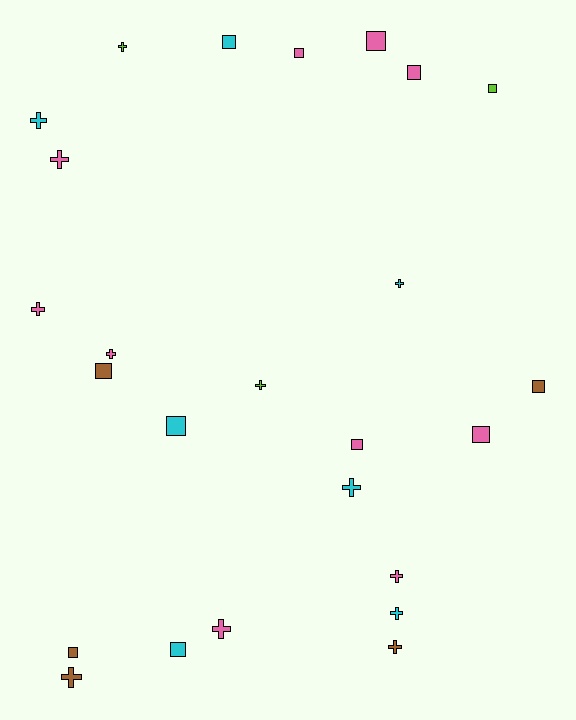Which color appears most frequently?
Pink, with 10 objects.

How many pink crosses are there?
There are 5 pink crosses.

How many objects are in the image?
There are 25 objects.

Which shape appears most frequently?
Cross, with 13 objects.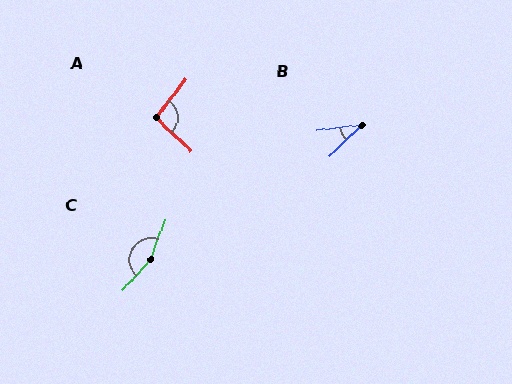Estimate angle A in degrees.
Approximately 96 degrees.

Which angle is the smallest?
B, at approximately 37 degrees.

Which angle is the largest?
C, at approximately 159 degrees.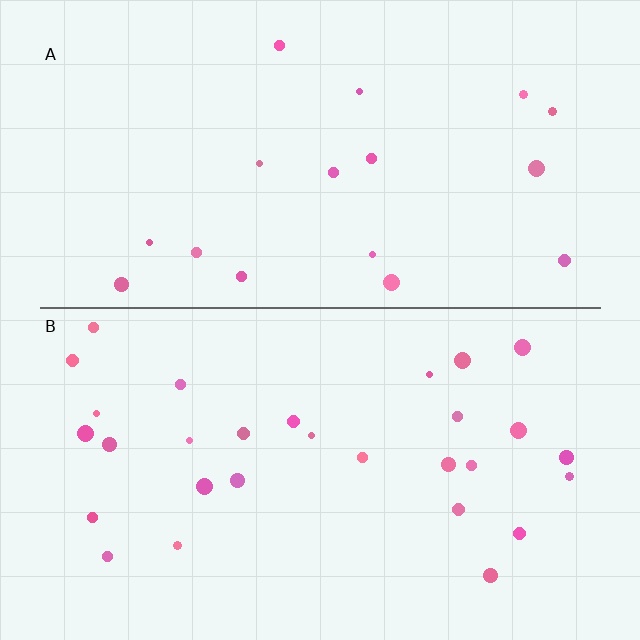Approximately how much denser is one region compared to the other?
Approximately 1.7× — region B over region A.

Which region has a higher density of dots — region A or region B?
B (the bottom).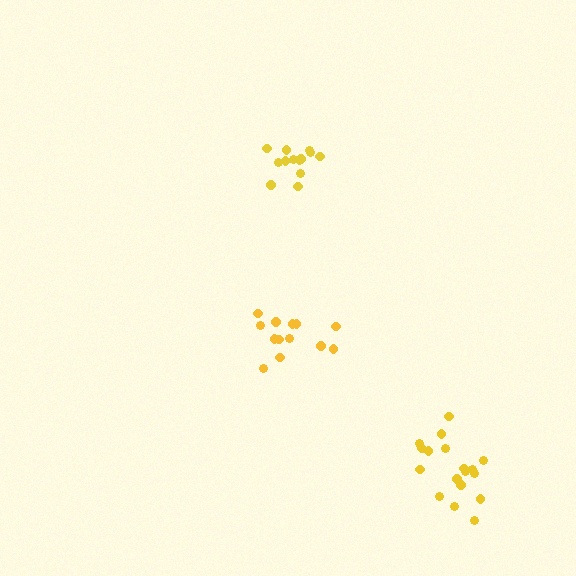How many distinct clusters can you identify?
There are 3 distinct clusters.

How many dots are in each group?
Group 1: 13 dots, Group 2: 18 dots, Group 3: 13 dots (44 total).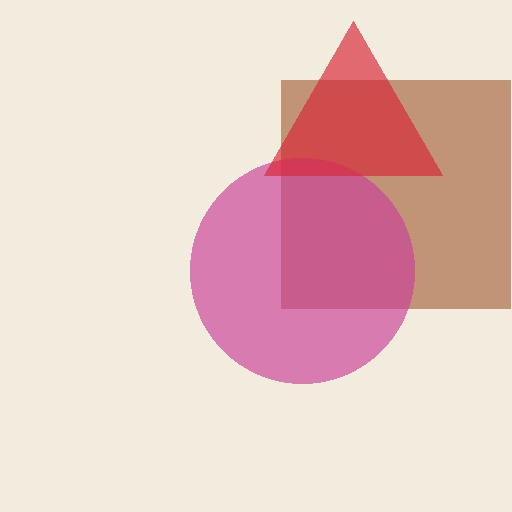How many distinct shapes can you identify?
There are 3 distinct shapes: a brown square, a magenta circle, a red triangle.